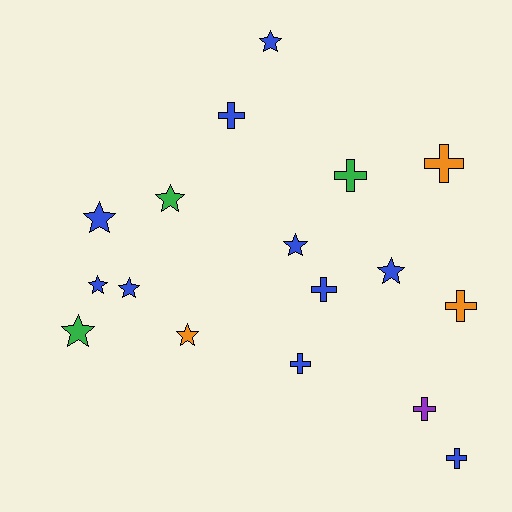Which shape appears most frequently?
Star, with 9 objects.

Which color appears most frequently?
Blue, with 10 objects.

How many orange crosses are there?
There are 2 orange crosses.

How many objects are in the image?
There are 17 objects.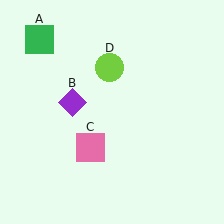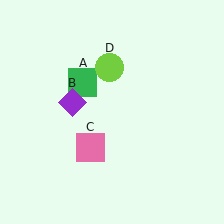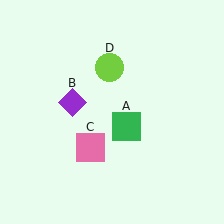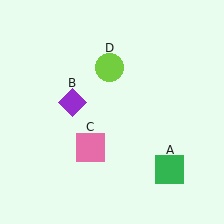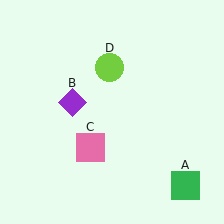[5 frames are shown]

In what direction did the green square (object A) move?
The green square (object A) moved down and to the right.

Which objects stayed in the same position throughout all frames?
Purple diamond (object B) and pink square (object C) and lime circle (object D) remained stationary.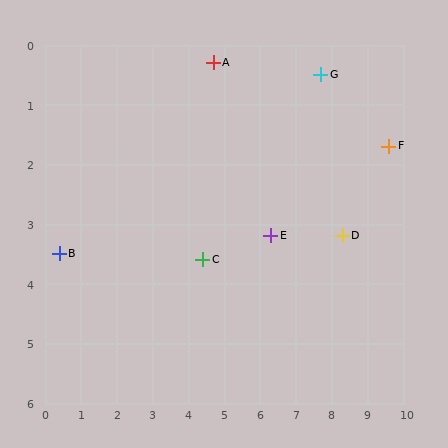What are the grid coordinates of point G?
Point G is at approximately (7.7, 0.5).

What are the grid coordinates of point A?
Point A is at approximately (4.7, 0.3).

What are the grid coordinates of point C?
Point C is at approximately (4.4, 3.6).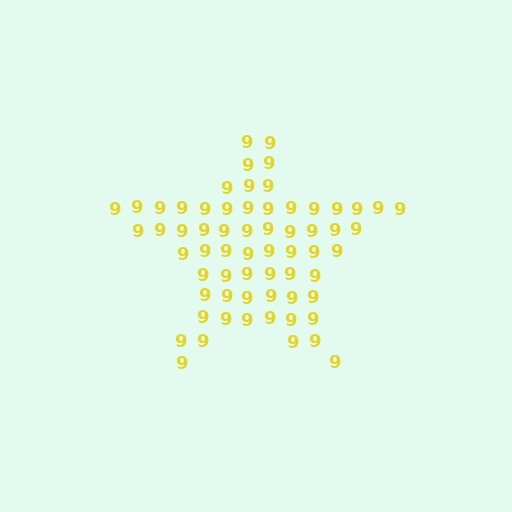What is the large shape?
The large shape is a star.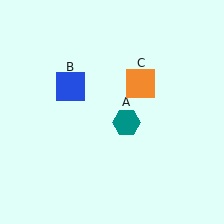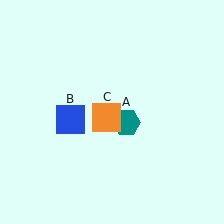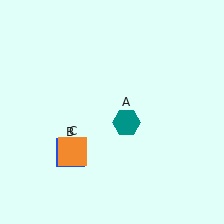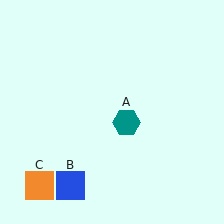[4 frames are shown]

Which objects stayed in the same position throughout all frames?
Teal hexagon (object A) remained stationary.